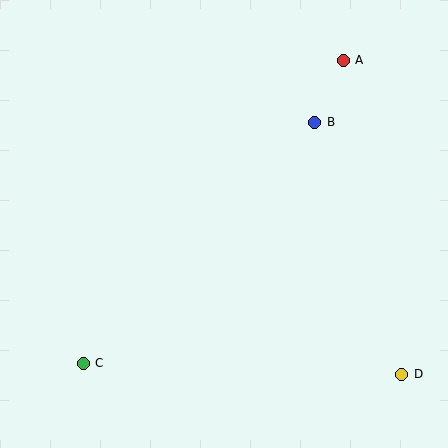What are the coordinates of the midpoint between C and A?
The midpoint between C and A is at (213, 212).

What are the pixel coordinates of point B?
Point B is at (315, 122).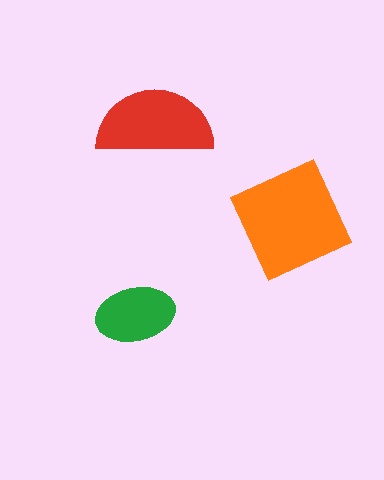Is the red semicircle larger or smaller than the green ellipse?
Larger.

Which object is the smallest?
The green ellipse.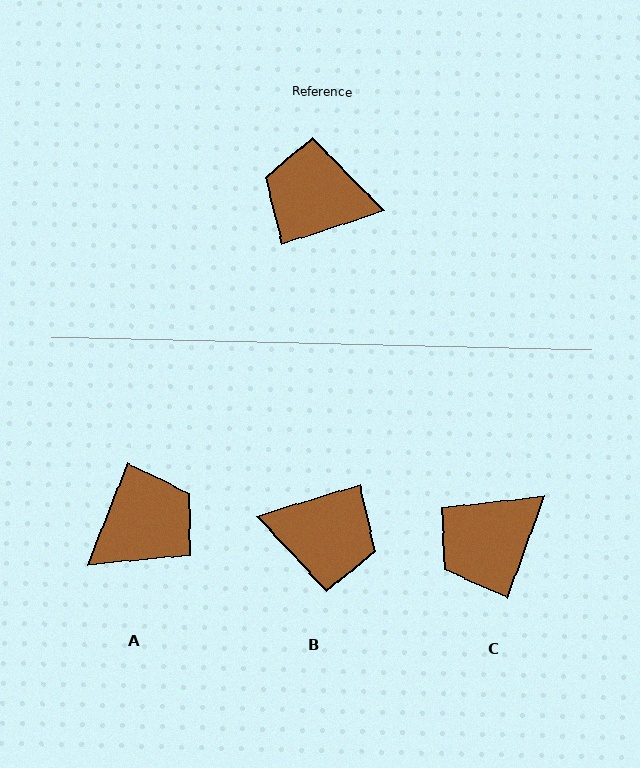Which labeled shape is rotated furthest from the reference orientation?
B, about 178 degrees away.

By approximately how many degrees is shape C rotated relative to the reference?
Approximately 52 degrees counter-clockwise.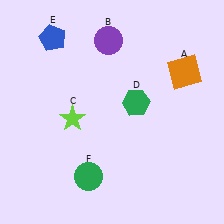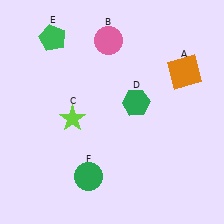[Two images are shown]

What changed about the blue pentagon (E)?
In Image 1, E is blue. In Image 2, it changed to green.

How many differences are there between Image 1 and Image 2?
There are 2 differences between the two images.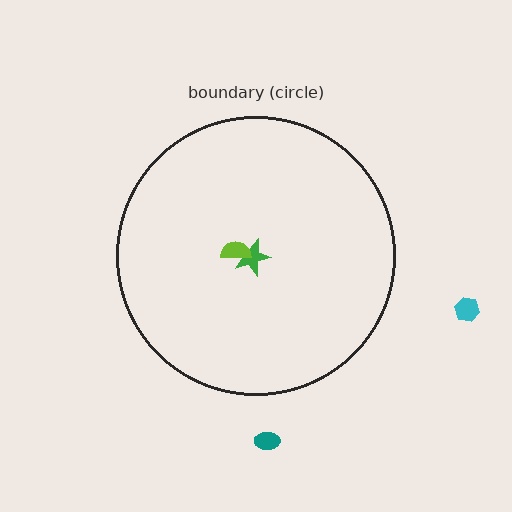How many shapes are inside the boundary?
2 inside, 2 outside.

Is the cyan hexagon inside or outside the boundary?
Outside.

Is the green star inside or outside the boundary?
Inside.